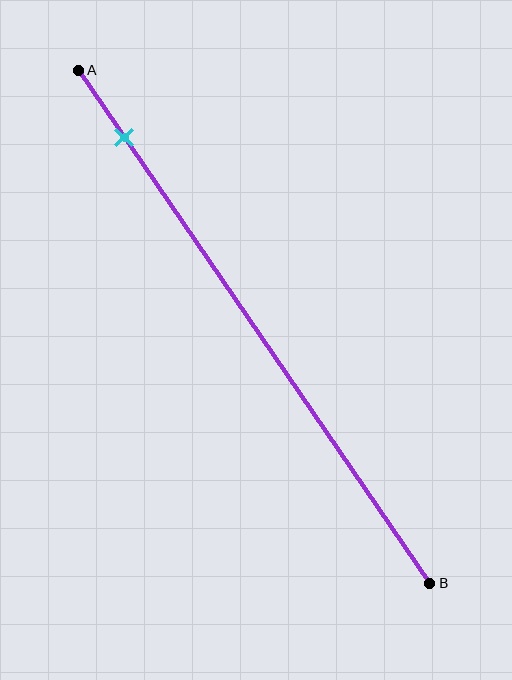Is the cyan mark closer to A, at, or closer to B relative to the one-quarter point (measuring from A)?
The cyan mark is closer to point A than the one-quarter point of segment AB.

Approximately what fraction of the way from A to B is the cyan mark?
The cyan mark is approximately 15% of the way from A to B.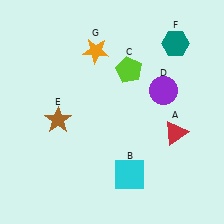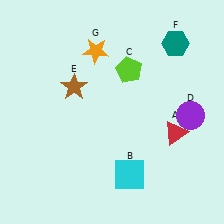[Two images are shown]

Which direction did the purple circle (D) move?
The purple circle (D) moved right.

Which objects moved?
The objects that moved are: the purple circle (D), the brown star (E).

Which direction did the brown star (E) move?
The brown star (E) moved up.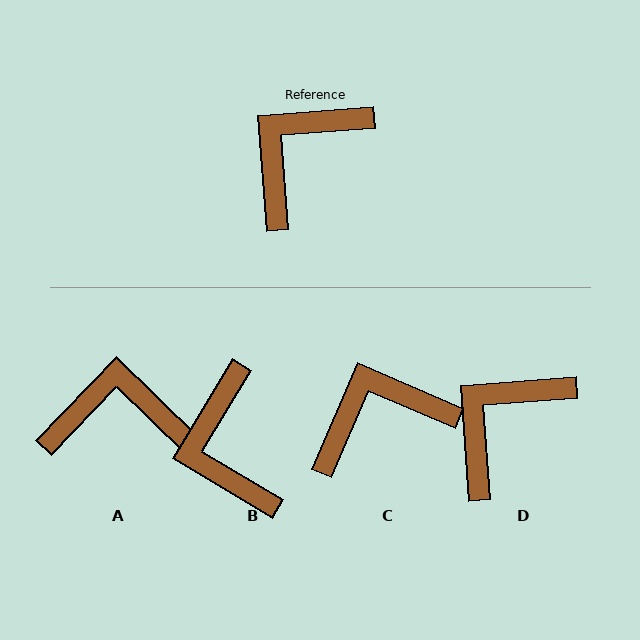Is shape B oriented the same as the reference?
No, it is off by about 55 degrees.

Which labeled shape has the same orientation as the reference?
D.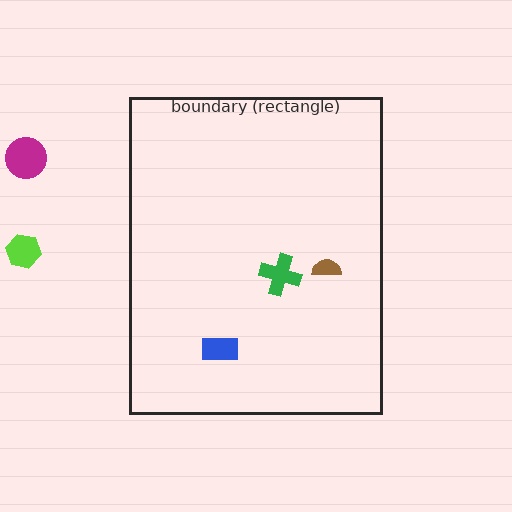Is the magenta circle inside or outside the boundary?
Outside.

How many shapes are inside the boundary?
3 inside, 2 outside.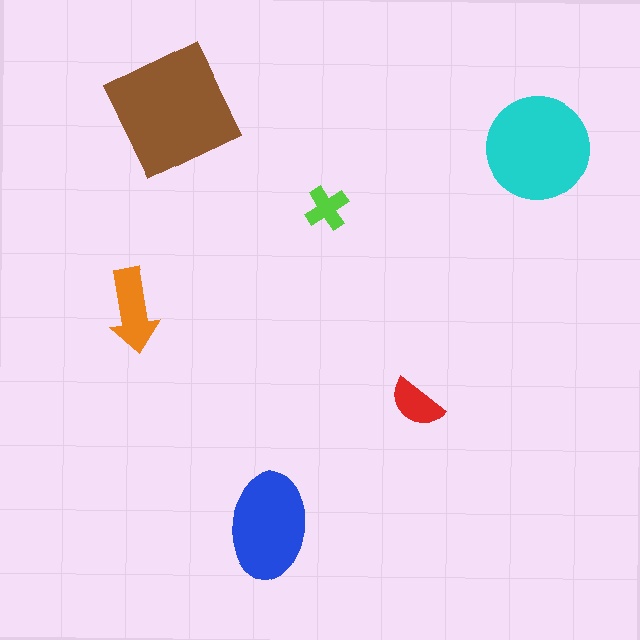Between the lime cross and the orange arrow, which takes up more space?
The orange arrow.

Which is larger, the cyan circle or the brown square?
The brown square.